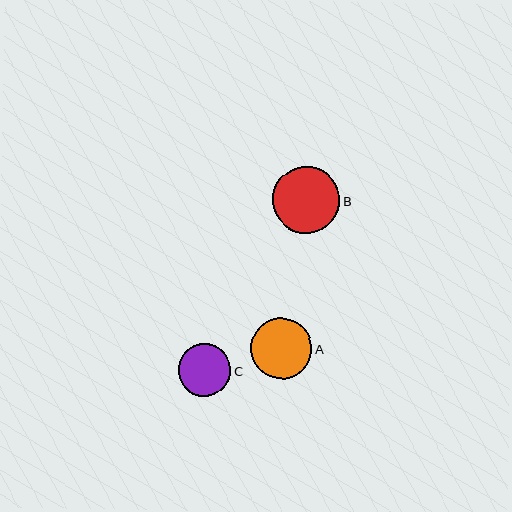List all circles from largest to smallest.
From largest to smallest: B, A, C.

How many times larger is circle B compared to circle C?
Circle B is approximately 1.3 times the size of circle C.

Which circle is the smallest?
Circle C is the smallest with a size of approximately 52 pixels.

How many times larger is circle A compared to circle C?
Circle A is approximately 1.2 times the size of circle C.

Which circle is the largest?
Circle B is the largest with a size of approximately 67 pixels.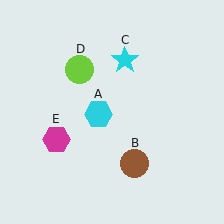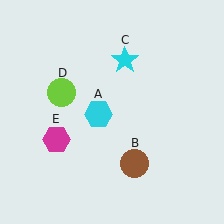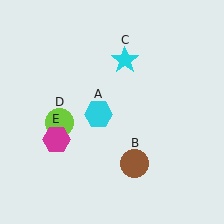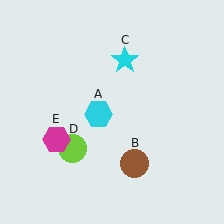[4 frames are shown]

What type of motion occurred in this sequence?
The lime circle (object D) rotated counterclockwise around the center of the scene.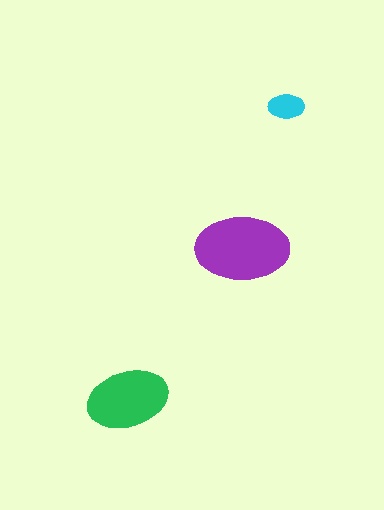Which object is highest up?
The cyan ellipse is topmost.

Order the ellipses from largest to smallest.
the purple one, the green one, the cyan one.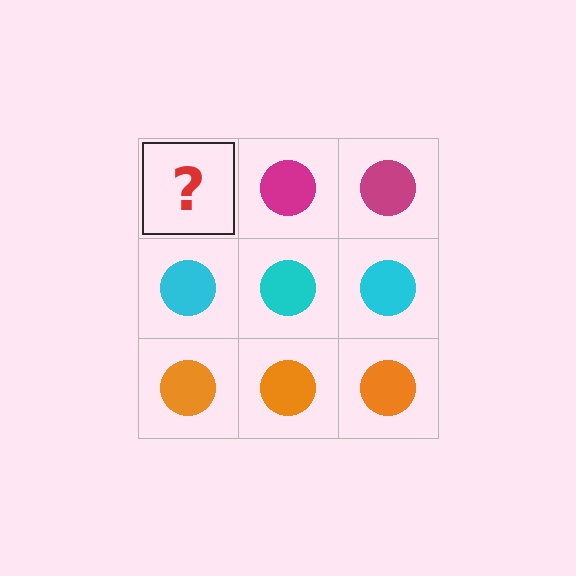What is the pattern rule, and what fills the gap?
The rule is that each row has a consistent color. The gap should be filled with a magenta circle.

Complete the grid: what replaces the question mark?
The question mark should be replaced with a magenta circle.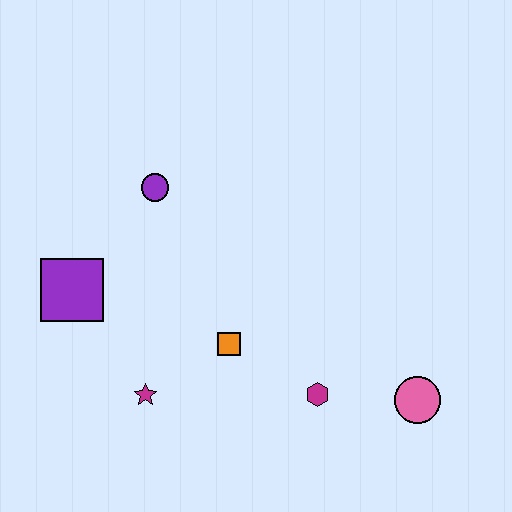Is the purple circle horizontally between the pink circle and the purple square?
Yes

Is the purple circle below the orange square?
No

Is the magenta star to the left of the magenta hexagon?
Yes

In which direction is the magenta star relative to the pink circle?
The magenta star is to the left of the pink circle.